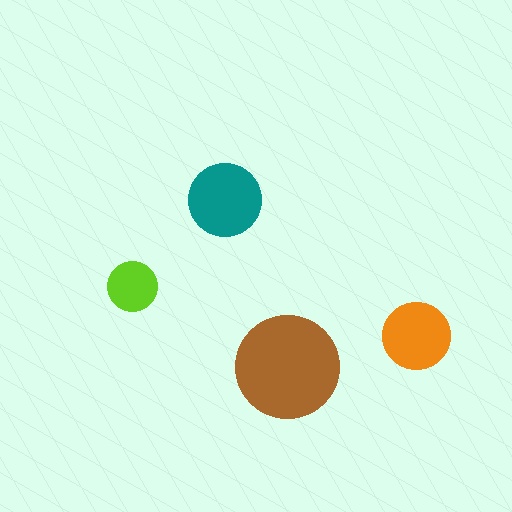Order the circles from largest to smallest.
the brown one, the teal one, the orange one, the lime one.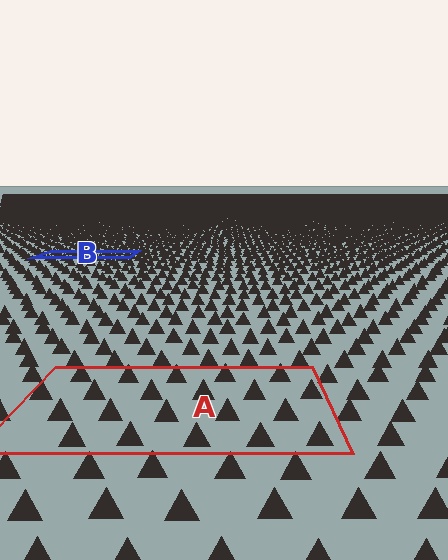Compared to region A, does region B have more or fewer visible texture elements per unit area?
Region B has more texture elements per unit area — they are packed more densely because it is farther away.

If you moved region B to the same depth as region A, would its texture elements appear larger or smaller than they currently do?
They would appear larger. At a closer depth, the same texture elements are projected at a bigger on-screen size.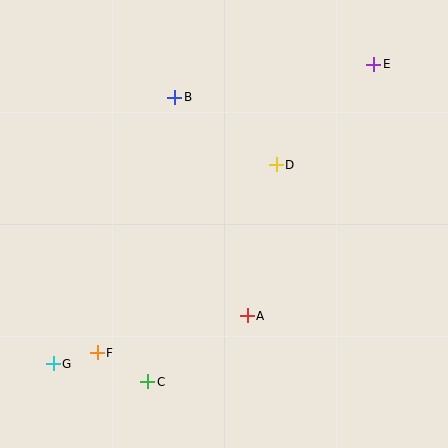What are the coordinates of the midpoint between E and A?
The midpoint between E and A is at (311, 190).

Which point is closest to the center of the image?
Point D at (276, 165) is closest to the center.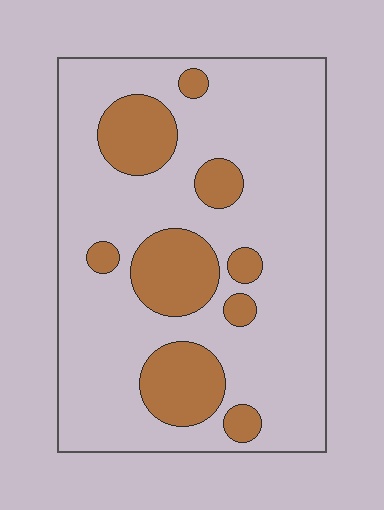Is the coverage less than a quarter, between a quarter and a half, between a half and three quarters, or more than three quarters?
Less than a quarter.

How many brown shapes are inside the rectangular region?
9.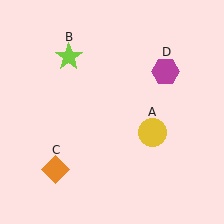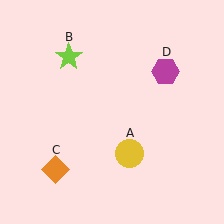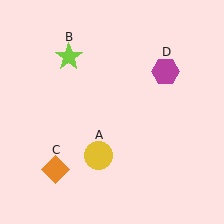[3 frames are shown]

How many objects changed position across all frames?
1 object changed position: yellow circle (object A).